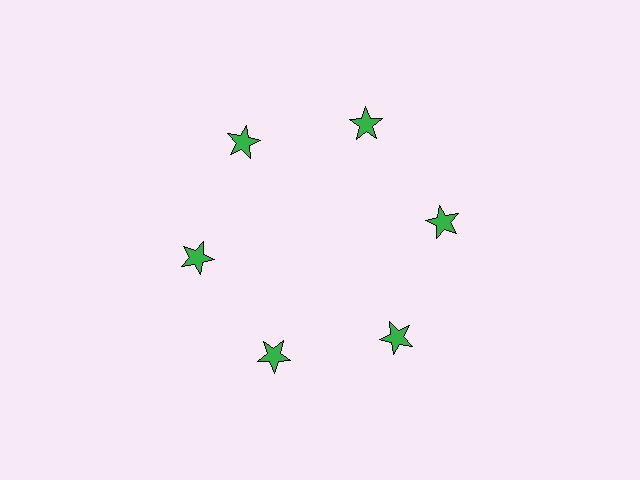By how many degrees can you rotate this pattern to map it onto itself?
The pattern maps onto itself every 60 degrees of rotation.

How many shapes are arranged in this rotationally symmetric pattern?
There are 6 shapes, arranged in 6 groups of 1.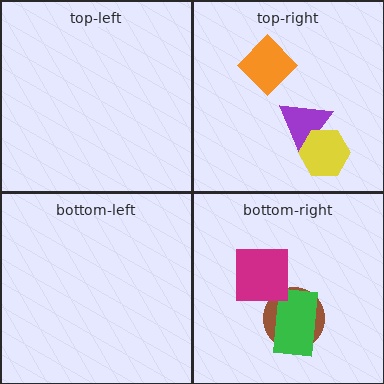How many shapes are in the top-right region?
3.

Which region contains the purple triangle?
The top-right region.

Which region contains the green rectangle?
The bottom-right region.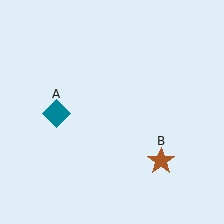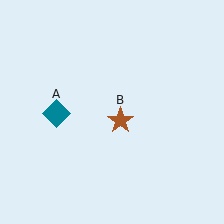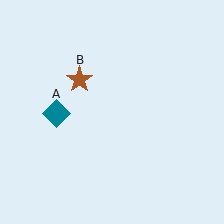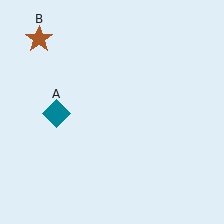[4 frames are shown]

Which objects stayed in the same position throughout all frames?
Teal diamond (object A) remained stationary.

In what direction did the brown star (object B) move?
The brown star (object B) moved up and to the left.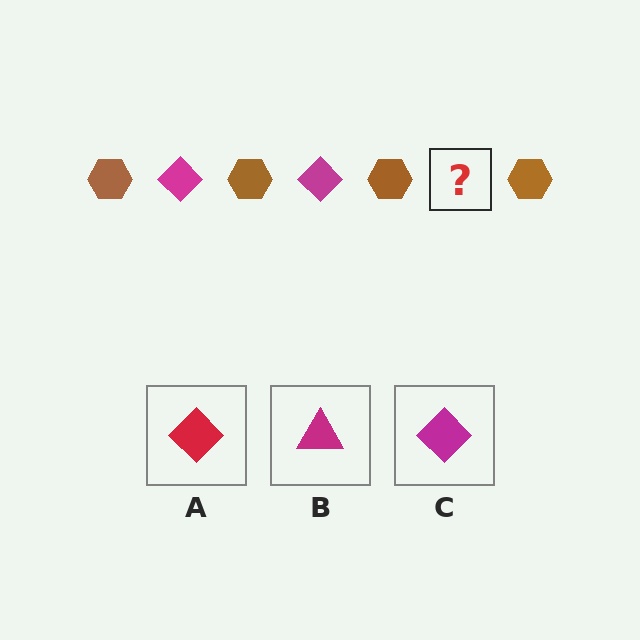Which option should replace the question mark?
Option C.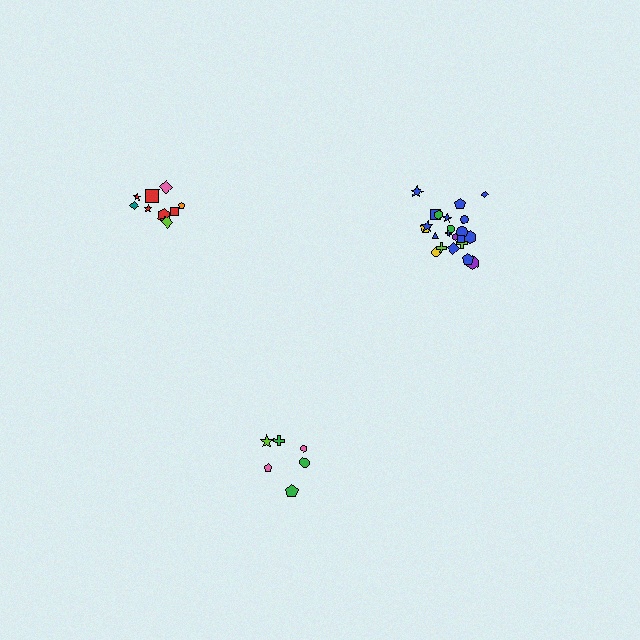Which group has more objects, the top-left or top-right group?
The top-right group.